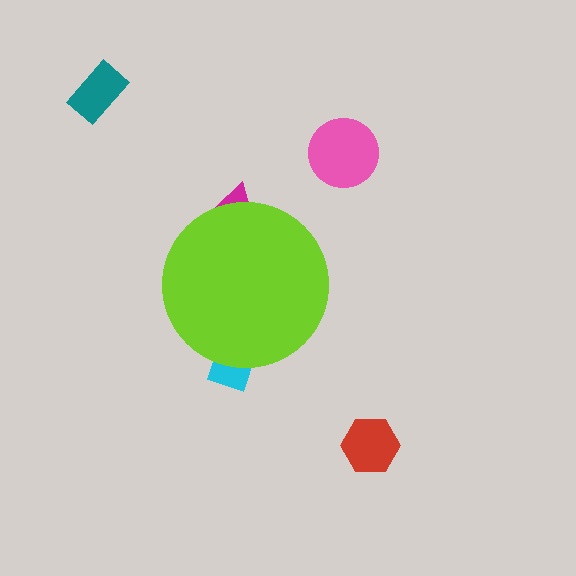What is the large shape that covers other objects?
A lime circle.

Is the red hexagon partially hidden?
No, the red hexagon is fully visible.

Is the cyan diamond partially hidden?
Yes, the cyan diamond is partially hidden behind the lime circle.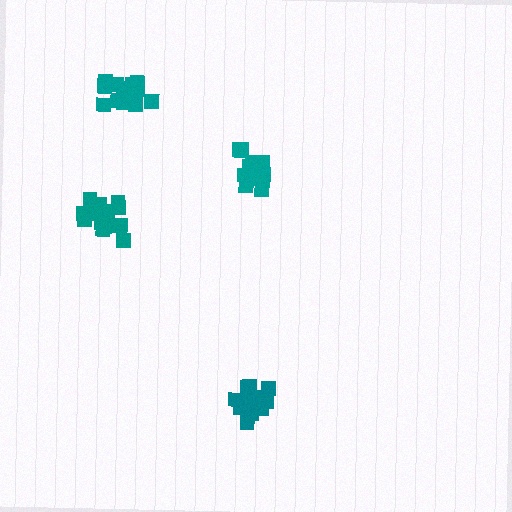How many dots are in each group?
Group 1: 12 dots, Group 2: 15 dots, Group 3: 16 dots, Group 4: 15 dots (58 total).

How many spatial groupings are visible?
There are 4 spatial groupings.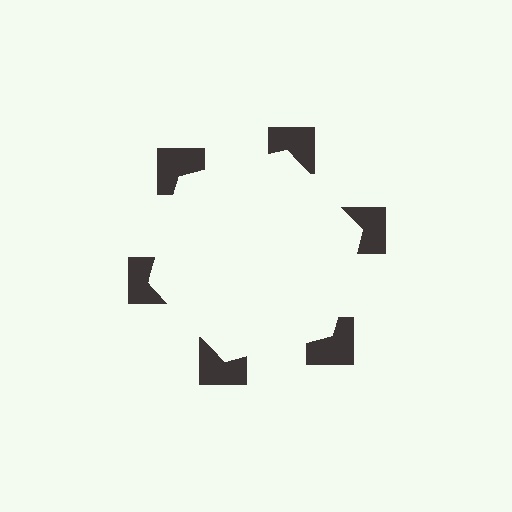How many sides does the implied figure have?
6 sides.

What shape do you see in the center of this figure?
An illusory hexagon — its edges are inferred from the aligned wedge cuts in the notched squares, not physically drawn.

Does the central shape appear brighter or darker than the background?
It typically appears slightly brighter than the background, even though no actual brightness change is drawn.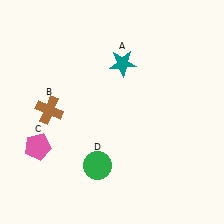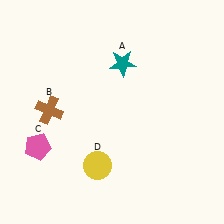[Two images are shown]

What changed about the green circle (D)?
In Image 1, D is green. In Image 2, it changed to yellow.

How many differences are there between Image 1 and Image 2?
There is 1 difference between the two images.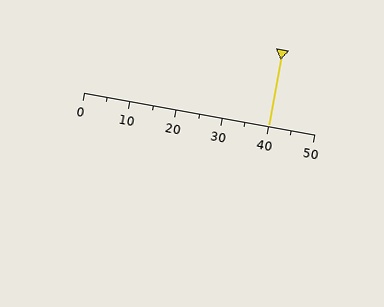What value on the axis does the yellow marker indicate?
The marker indicates approximately 40.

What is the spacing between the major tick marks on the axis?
The major ticks are spaced 10 apart.